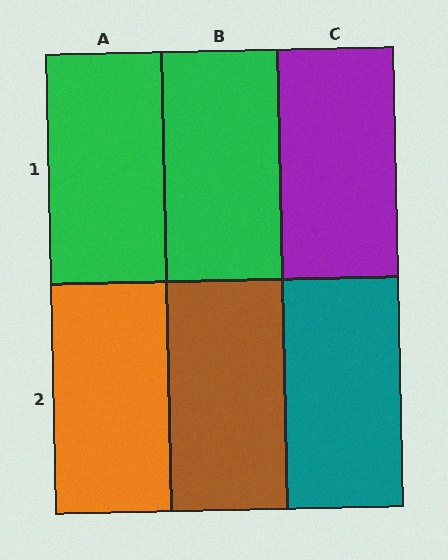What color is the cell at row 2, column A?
Orange.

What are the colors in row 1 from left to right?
Green, green, purple.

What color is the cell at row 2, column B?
Brown.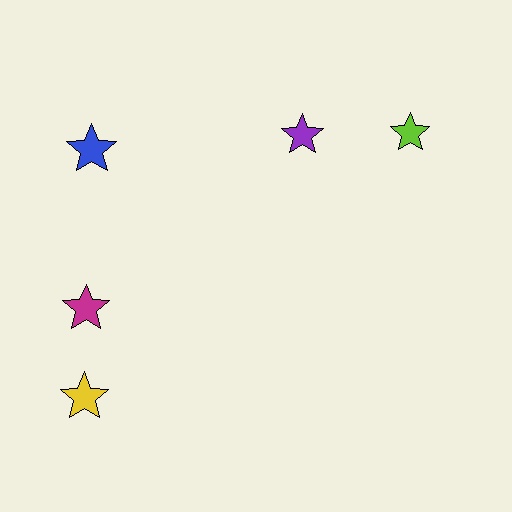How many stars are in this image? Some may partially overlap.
There are 5 stars.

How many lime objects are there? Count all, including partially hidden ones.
There is 1 lime object.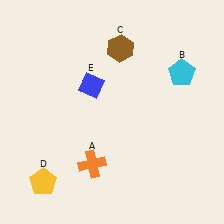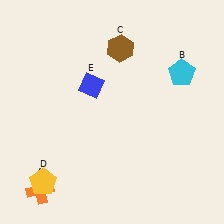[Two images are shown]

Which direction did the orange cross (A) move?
The orange cross (A) moved left.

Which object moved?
The orange cross (A) moved left.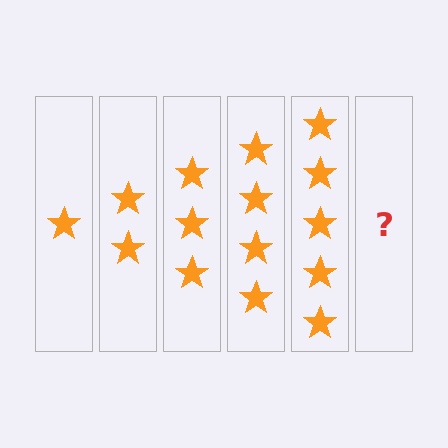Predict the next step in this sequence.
The next step is 6 stars.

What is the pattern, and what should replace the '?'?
The pattern is that each step adds one more star. The '?' should be 6 stars.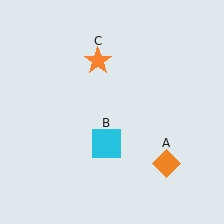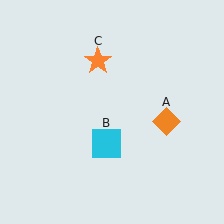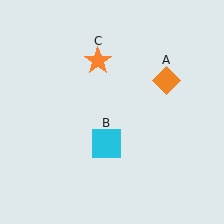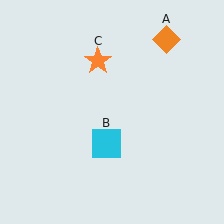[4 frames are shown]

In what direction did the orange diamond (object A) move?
The orange diamond (object A) moved up.